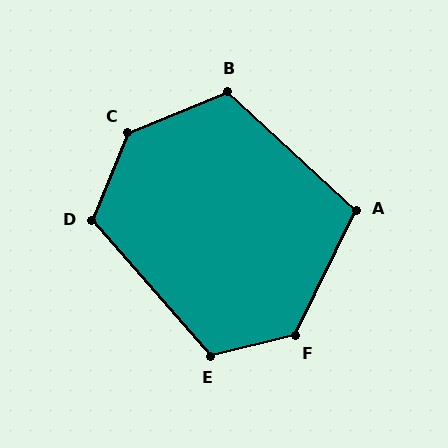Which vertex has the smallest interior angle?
A, at approximately 107 degrees.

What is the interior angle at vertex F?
Approximately 129 degrees (obtuse).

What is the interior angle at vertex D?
Approximately 116 degrees (obtuse).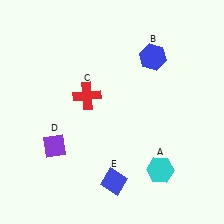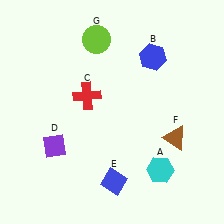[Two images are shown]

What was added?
A brown triangle (F), a lime circle (G) were added in Image 2.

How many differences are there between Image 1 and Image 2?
There are 2 differences between the two images.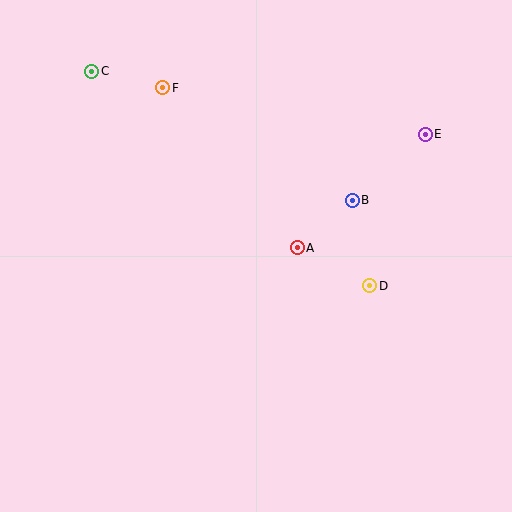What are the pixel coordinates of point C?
Point C is at (92, 71).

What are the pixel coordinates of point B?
Point B is at (352, 200).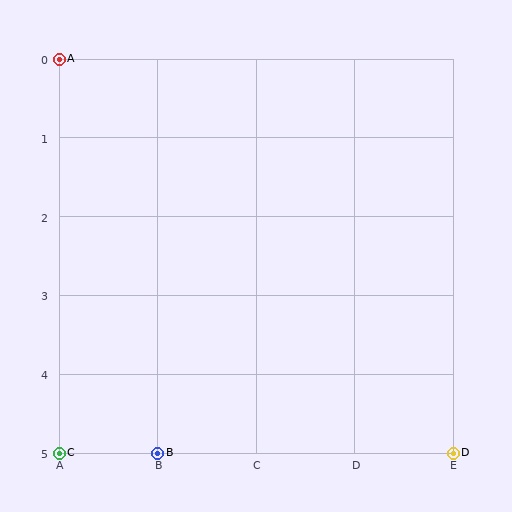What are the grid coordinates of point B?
Point B is at grid coordinates (B, 5).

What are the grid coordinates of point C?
Point C is at grid coordinates (A, 5).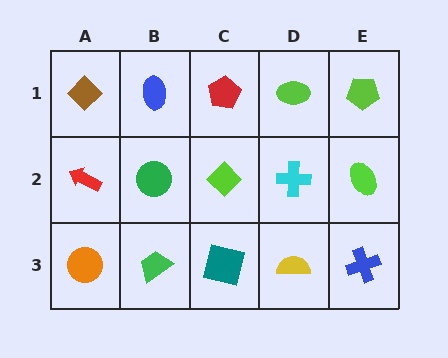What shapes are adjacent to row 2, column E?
A lime pentagon (row 1, column E), a blue cross (row 3, column E), a cyan cross (row 2, column D).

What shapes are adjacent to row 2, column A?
A brown diamond (row 1, column A), an orange circle (row 3, column A), a green circle (row 2, column B).